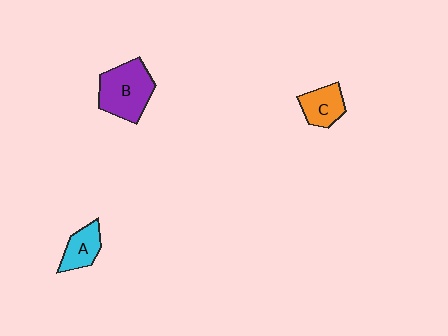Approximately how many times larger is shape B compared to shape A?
Approximately 1.9 times.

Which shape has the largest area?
Shape B (purple).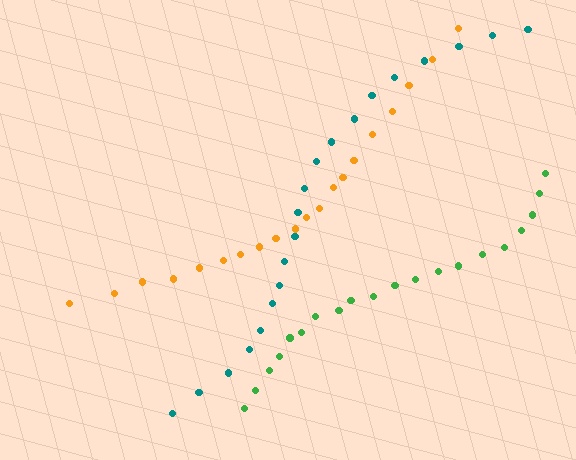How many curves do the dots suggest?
There are 3 distinct paths.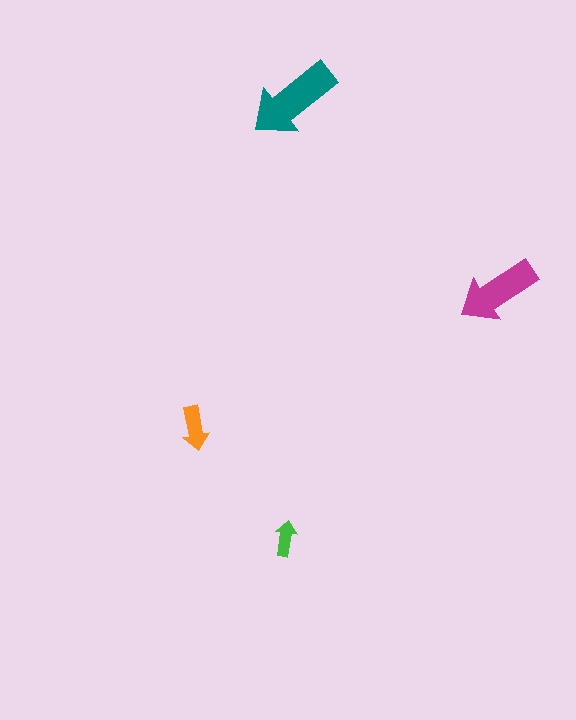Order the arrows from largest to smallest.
the teal one, the magenta one, the orange one, the green one.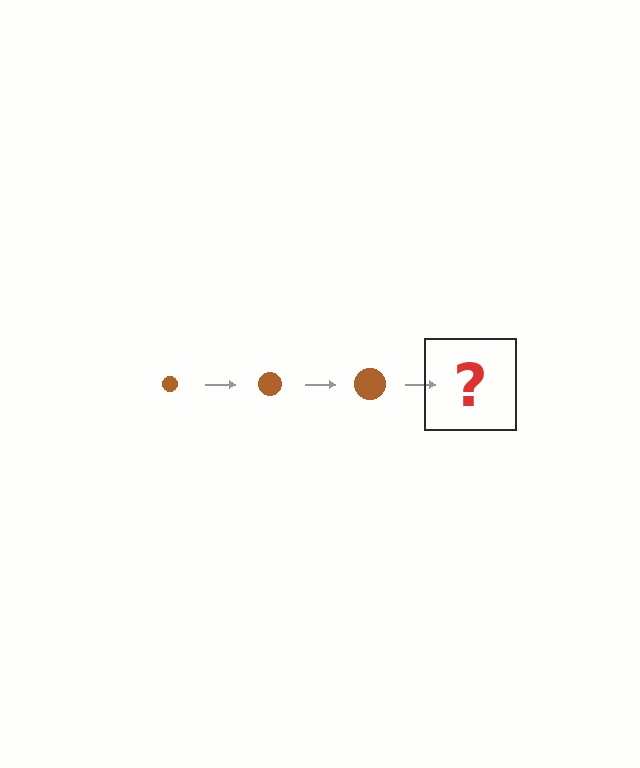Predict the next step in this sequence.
The next step is a brown circle, larger than the previous one.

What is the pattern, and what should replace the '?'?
The pattern is that the circle gets progressively larger each step. The '?' should be a brown circle, larger than the previous one.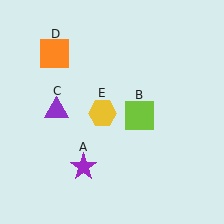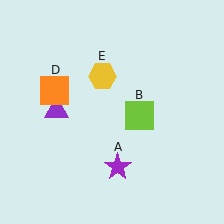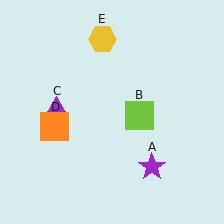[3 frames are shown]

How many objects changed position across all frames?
3 objects changed position: purple star (object A), orange square (object D), yellow hexagon (object E).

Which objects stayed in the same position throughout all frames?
Lime square (object B) and purple triangle (object C) remained stationary.